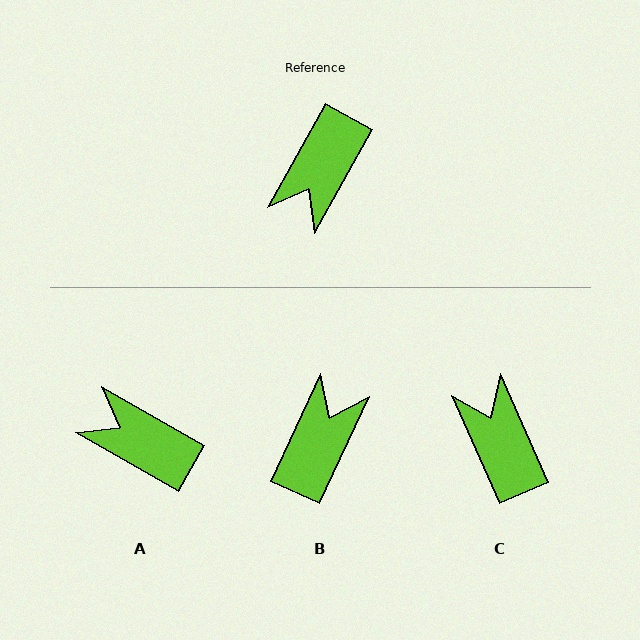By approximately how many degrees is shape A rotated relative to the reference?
Approximately 91 degrees clockwise.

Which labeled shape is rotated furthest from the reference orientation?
B, about 176 degrees away.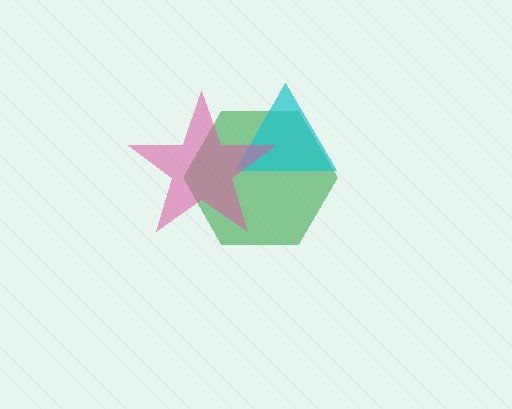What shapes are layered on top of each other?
The layered shapes are: a green hexagon, a cyan triangle, a pink star.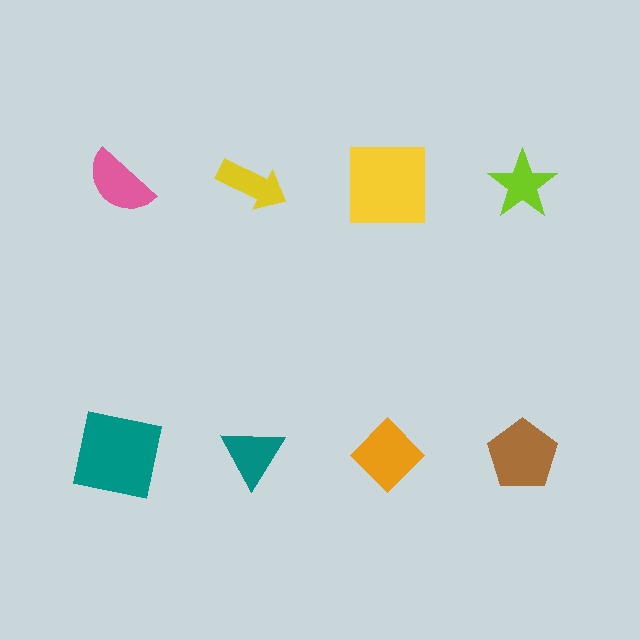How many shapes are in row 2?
4 shapes.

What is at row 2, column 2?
A teal triangle.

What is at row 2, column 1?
A teal square.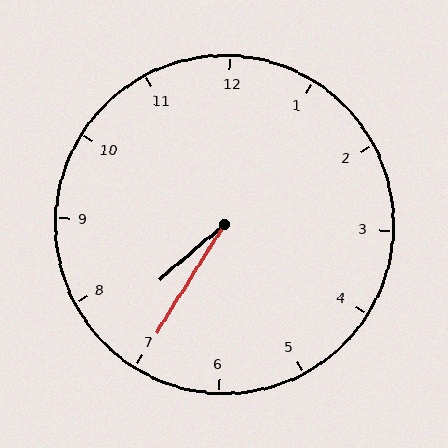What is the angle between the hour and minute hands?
Approximately 18 degrees.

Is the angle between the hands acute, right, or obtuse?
It is acute.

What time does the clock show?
7:35.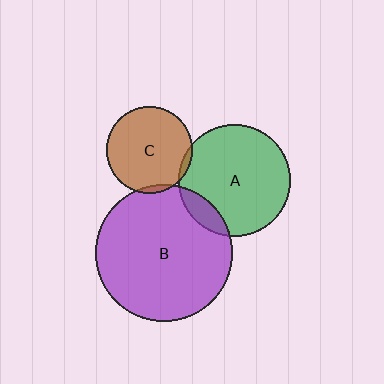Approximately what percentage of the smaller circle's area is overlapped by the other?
Approximately 5%.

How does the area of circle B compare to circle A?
Approximately 1.5 times.